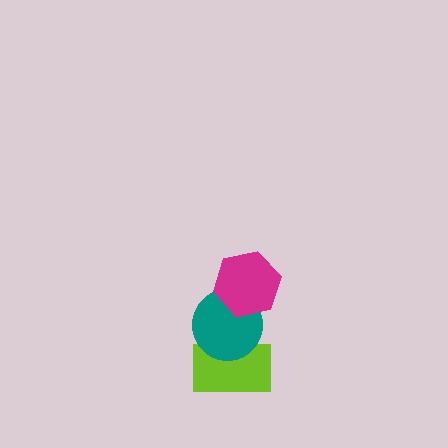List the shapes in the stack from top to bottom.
From top to bottom: the magenta hexagon, the teal circle, the lime rectangle.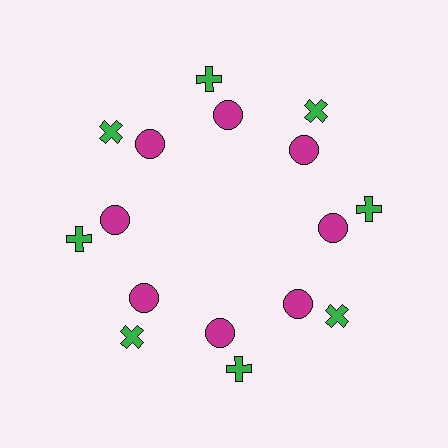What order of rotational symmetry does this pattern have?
This pattern has 8-fold rotational symmetry.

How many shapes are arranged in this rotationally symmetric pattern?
There are 16 shapes, arranged in 8 groups of 2.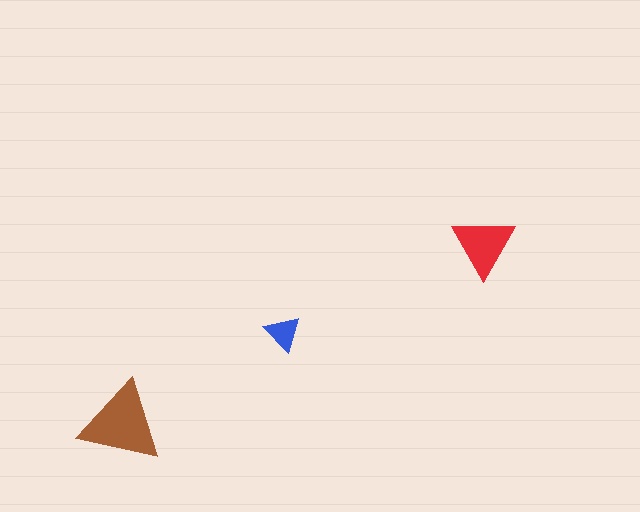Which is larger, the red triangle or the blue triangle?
The red one.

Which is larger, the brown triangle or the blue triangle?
The brown one.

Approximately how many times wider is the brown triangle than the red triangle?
About 1.5 times wider.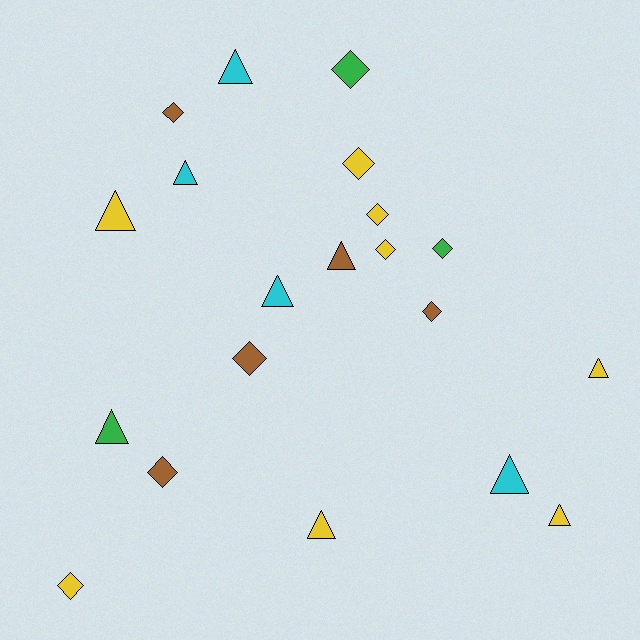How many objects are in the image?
There are 20 objects.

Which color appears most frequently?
Yellow, with 8 objects.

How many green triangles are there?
There is 1 green triangle.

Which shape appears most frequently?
Diamond, with 10 objects.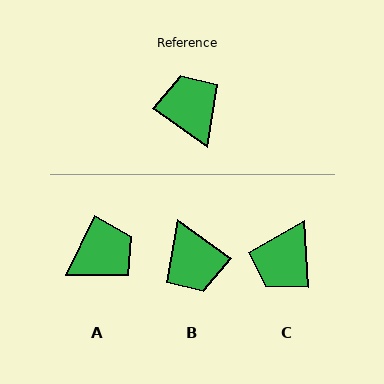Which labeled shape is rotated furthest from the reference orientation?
B, about 180 degrees away.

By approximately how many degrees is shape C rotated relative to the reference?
Approximately 130 degrees counter-clockwise.